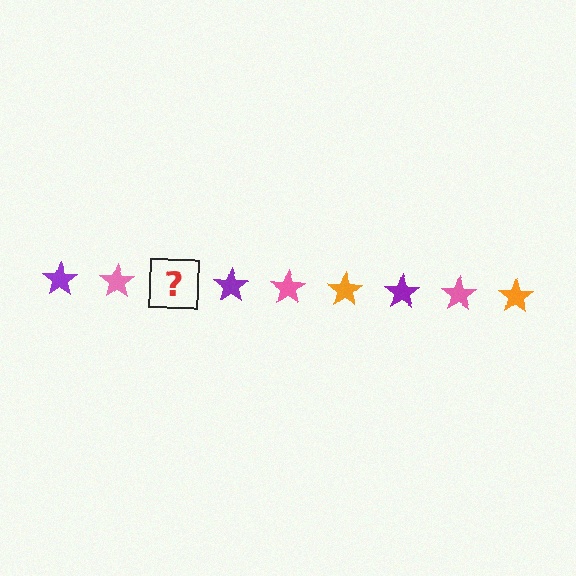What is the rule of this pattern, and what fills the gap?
The rule is that the pattern cycles through purple, pink, orange stars. The gap should be filled with an orange star.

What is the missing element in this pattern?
The missing element is an orange star.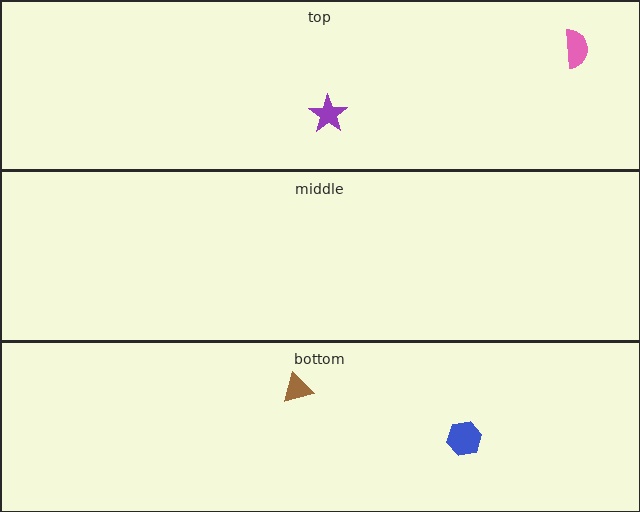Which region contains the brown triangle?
The bottom region.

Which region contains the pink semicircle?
The top region.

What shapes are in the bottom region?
The brown triangle, the blue hexagon.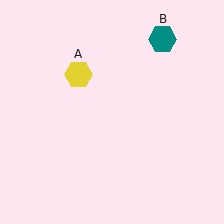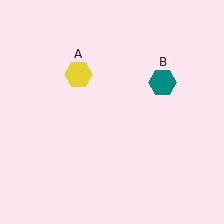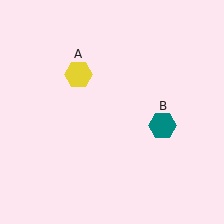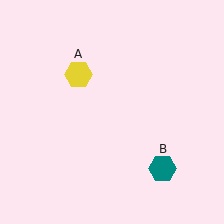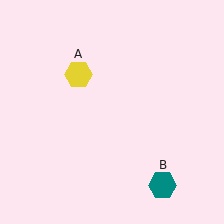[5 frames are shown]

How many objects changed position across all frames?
1 object changed position: teal hexagon (object B).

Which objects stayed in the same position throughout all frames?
Yellow hexagon (object A) remained stationary.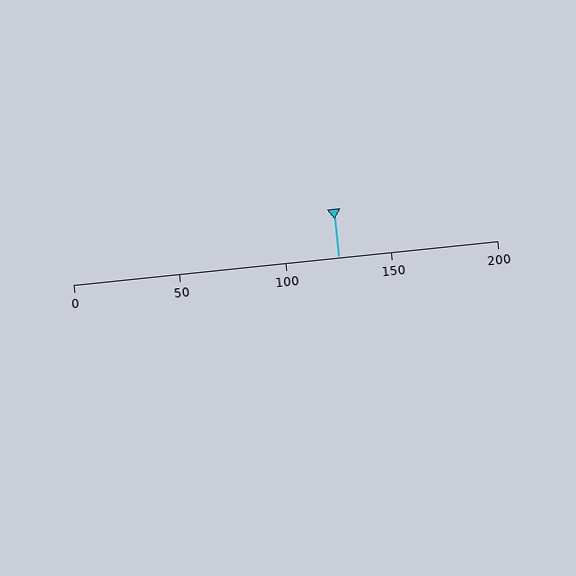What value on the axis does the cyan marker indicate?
The marker indicates approximately 125.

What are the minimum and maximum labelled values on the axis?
The axis runs from 0 to 200.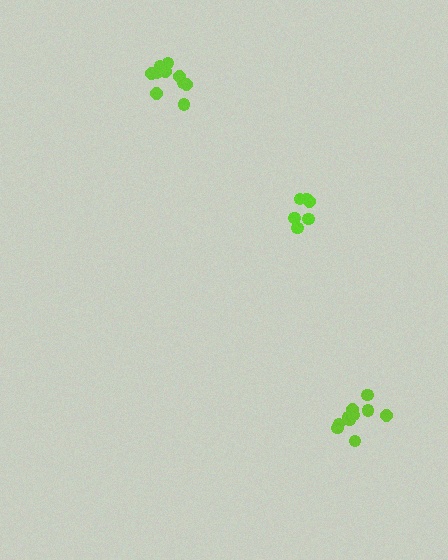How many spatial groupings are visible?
There are 3 spatial groupings.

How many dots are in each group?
Group 1: 10 dots, Group 2: 10 dots, Group 3: 6 dots (26 total).